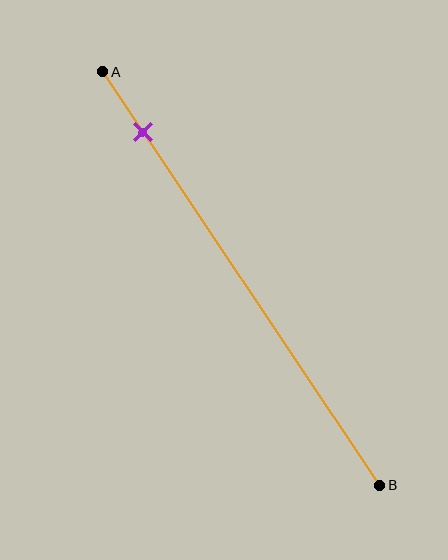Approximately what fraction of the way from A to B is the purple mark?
The purple mark is approximately 15% of the way from A to B.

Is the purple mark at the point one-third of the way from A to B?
No, the mark is at about 15% from A, not at the 33% one-third point.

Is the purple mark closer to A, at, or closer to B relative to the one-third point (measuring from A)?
The purple mark is closer to point A than the one-third point of segment AB.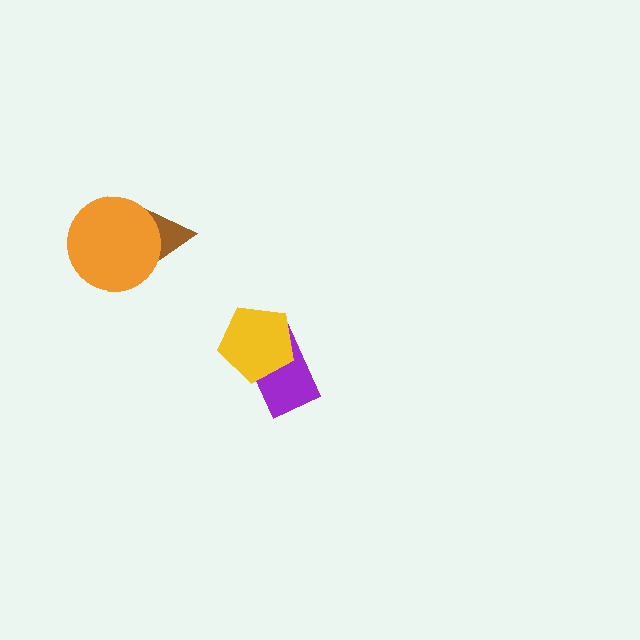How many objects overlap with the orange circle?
1 object overlaps with the orange circle.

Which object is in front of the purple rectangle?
The yellow pentagon is in front of the purple rectangle.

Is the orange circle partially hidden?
No, no other shape covers it.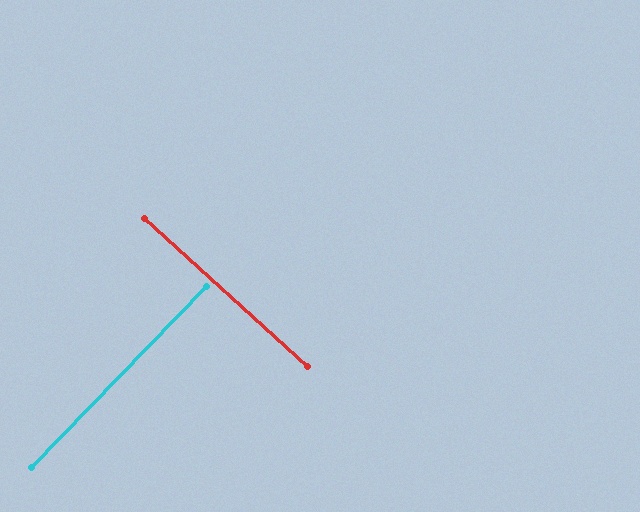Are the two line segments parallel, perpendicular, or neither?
Perpendicular — they meet at approximately 88°.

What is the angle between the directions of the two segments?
Approximately 88 degrees.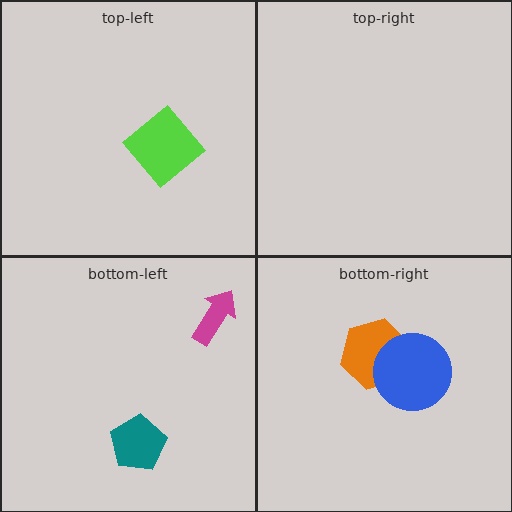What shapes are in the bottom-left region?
The magenta arrow, the teal pentagon.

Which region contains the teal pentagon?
The bottom-left region.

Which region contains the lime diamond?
The top-left region.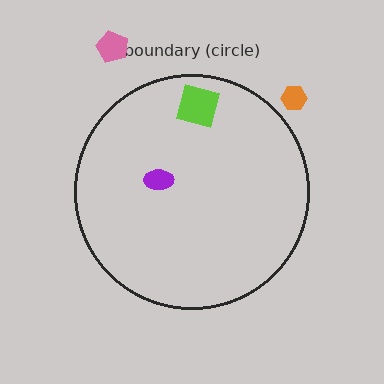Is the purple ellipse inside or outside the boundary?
Inside.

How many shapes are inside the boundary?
2 inside, 2 outside.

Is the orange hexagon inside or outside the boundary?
Outside.